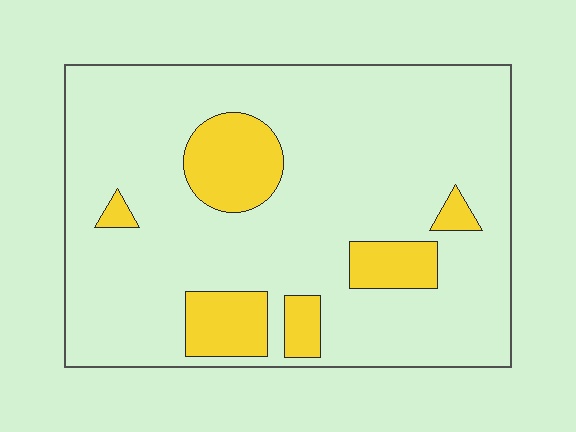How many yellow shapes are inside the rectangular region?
6.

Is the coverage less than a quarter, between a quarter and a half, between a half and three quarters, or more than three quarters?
Less than a quarter.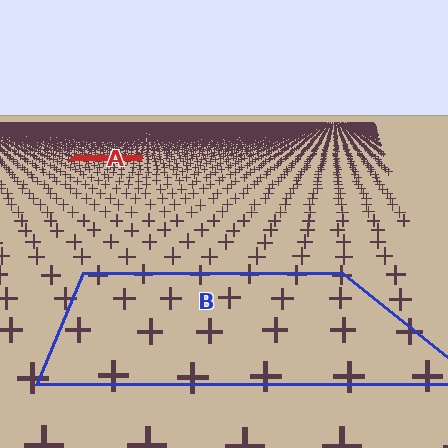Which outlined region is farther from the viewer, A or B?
Region A is farther from the viewer — the texture elements inside it appear smaller and more densely packed.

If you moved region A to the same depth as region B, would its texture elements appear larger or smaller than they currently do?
They would appear larger. At a closer depth, the same texture elements are projected at a bigger on-screen size.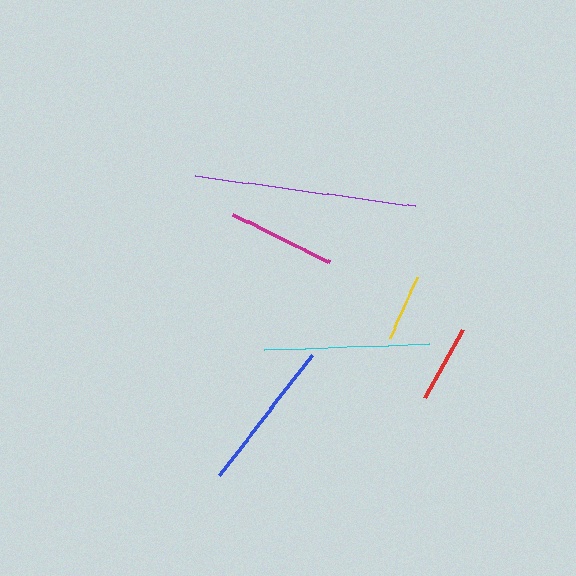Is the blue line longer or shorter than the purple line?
The purple line is longer than the blue line.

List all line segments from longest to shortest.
From longest to shortest: purple, cyan, blue, magenta, red, yellow.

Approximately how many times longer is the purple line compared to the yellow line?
The purple line is approximately 3.4 times the length of the yellow line.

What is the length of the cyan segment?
The cyan segment is approximately 165 pixels long.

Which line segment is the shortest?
The yellow line is the shortest at approximately 66 pixels.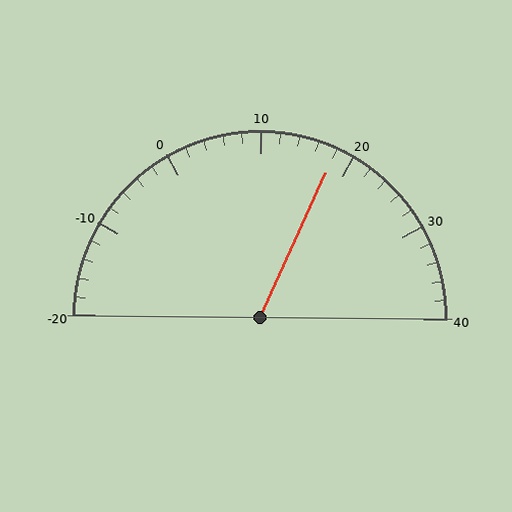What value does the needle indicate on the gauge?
The needle indicates approximately 18.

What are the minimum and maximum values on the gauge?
The gauge ranges from -20 to 40.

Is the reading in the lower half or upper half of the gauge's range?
The reading is in the upper half of the range (-20 to 40).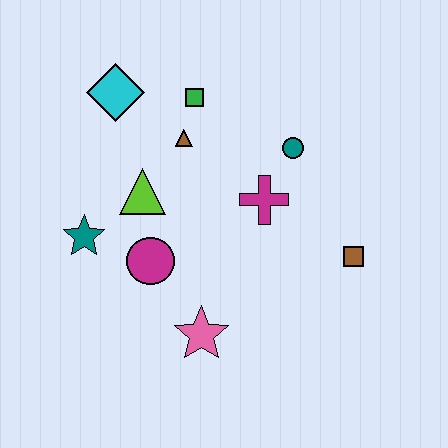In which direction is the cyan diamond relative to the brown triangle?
The cyan diamond is to the left of the brown triangle.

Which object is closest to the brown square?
The magenta cross is closest to the brown square.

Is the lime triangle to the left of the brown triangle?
Yes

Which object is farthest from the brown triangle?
The brown square is farthest from the brown triangle.